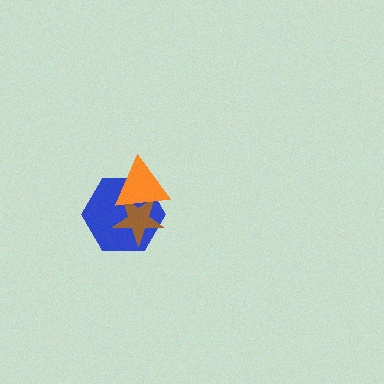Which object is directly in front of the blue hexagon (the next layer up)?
The brown star is directly in front of the blue hexagon.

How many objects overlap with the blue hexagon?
2 objects overlap with the blue hexagon.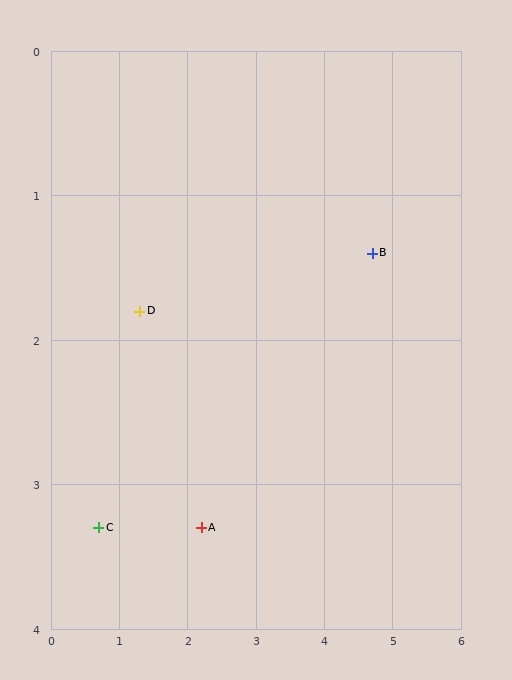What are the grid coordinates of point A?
Point A is at approximately (2.2, 3.3).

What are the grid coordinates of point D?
Point D is at approximately (1.3, 1.8).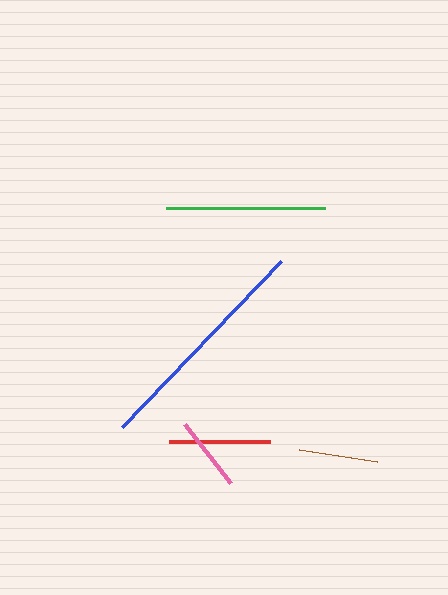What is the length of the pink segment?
The pink segment is approximately 75 pixels long.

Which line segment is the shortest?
The pink line is the shortest at approximately 75 pixels.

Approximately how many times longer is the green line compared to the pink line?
The green line is approximately 2.1 times the length of the pink line.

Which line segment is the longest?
The blue line is the longest at approximately 230 pixels.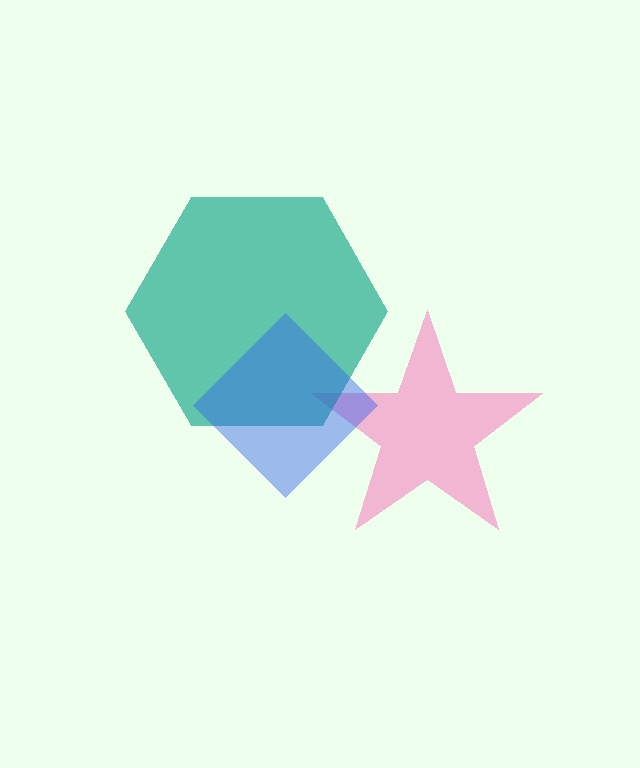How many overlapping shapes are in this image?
There are 3 overlapping shapes in the image.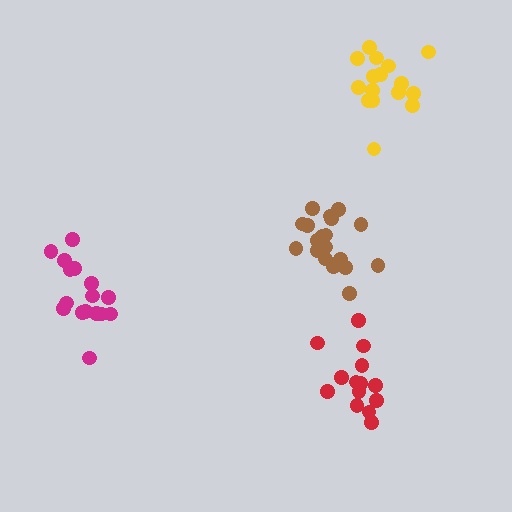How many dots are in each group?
Group 1: 19 dots, Group 2: 16 dots, Group 3: 14 dots, Group 4: 16 dots (65 total).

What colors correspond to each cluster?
The clusters are colored: brown, yellow, red, magenta.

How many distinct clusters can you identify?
There are 4 distinct clusters.